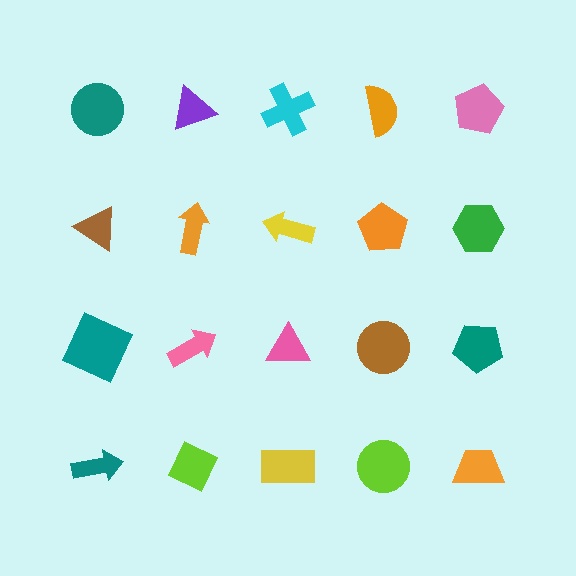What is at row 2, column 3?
A yellow arrow.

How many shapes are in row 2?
5 shapes.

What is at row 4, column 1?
A teal arrow.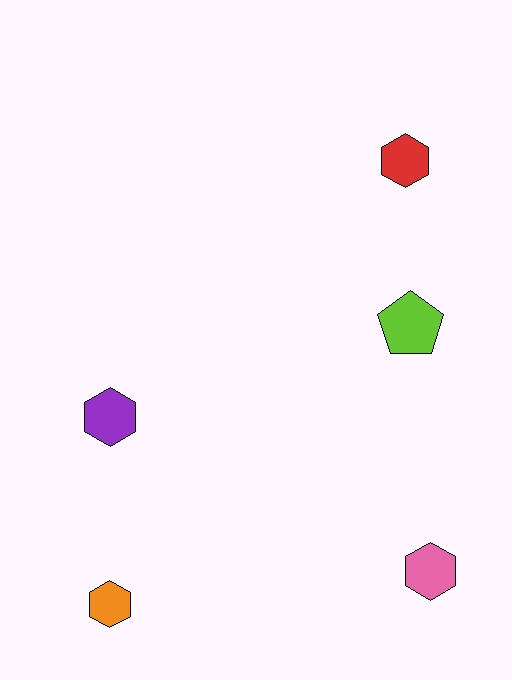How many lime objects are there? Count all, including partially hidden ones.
There is 1 lime object.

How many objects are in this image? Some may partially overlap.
There are 5 objects.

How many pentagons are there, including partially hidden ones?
There is 1 pentagon.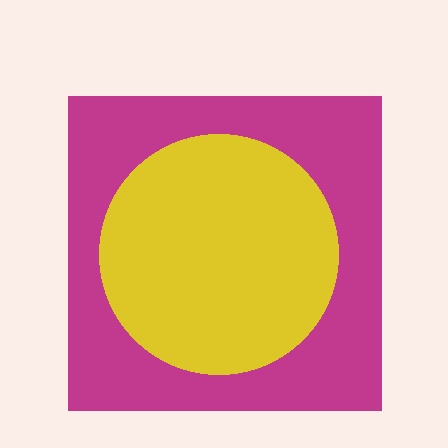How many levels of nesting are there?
2.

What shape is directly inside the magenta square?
The yellow circle.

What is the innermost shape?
The yellow circle.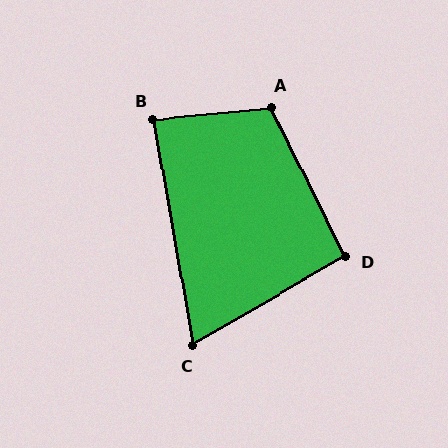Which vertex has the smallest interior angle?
C, at approximately 70 degrees.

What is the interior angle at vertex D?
Approximately 94 degrees (approximately right).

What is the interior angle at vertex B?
Approximately 86 degrees (approximately right).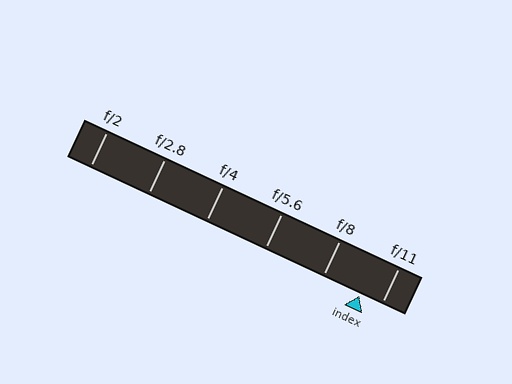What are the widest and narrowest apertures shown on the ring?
The widest aperture shown is f/2 and the narrowest is f/11.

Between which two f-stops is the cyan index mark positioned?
The index mark is between f/8 and f/11.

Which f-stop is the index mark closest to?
The index mark is closest to f/11.